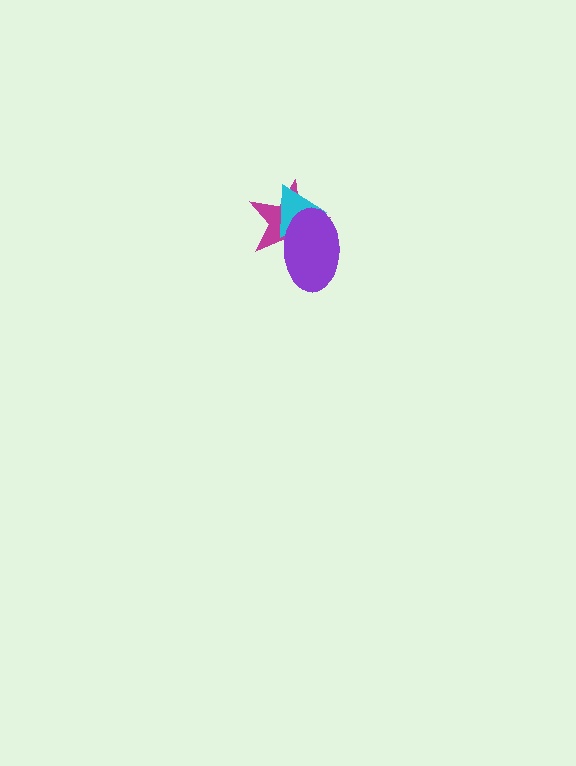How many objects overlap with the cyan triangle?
2 objects overlap with the cyan triangle.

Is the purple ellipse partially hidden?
No, no other shape covers it.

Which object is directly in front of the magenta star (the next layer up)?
The cyan triangle is directly in front of the magenta star.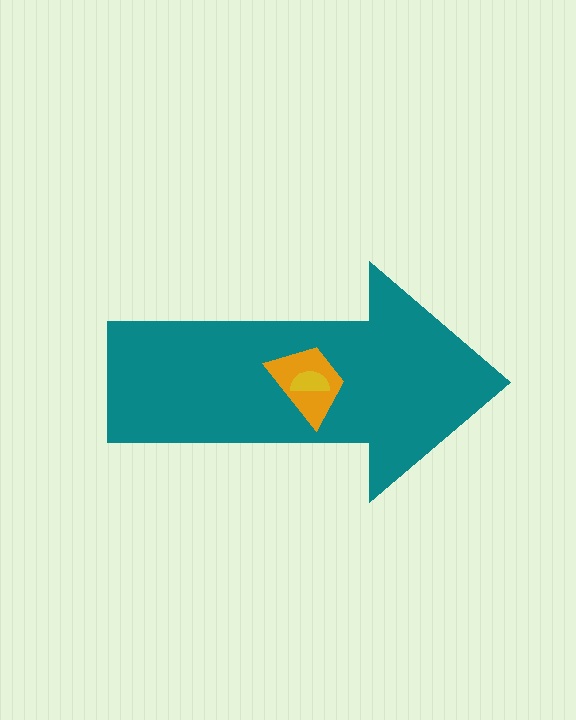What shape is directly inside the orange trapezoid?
The yellow semicircle.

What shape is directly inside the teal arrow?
The orange trapezoid.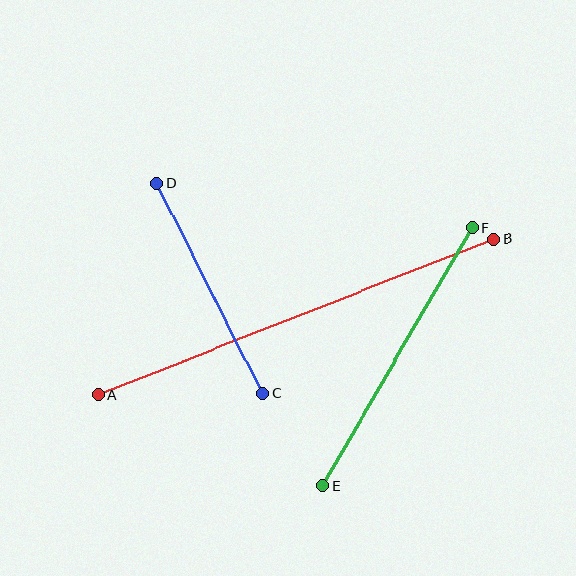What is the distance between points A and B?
The distance is approximately 425 pixels.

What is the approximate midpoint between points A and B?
The midpoint is at approximately (296, 317) pixels.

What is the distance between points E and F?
The distance is approximately 298 pixels.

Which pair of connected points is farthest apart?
Points A and B are farthest apart.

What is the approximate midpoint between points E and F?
The midpoint is at approximately (398, 356) pixels.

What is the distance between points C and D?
The distance is approximately 235 pixels.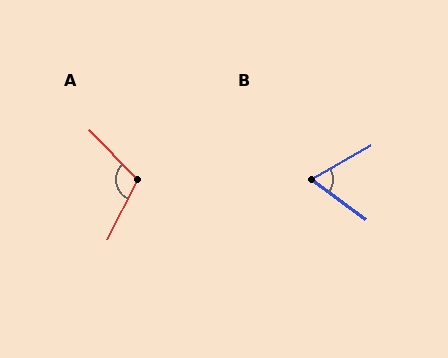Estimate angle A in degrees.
Approximately 109 degrees.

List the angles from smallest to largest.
B (66°), A (109°).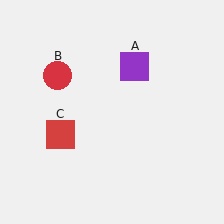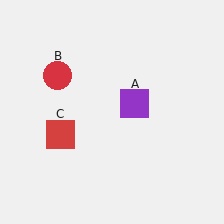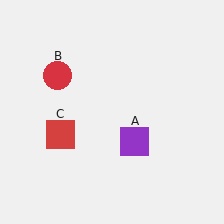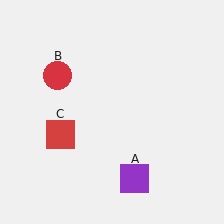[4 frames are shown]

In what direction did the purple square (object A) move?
The purple square (object A) moved down.